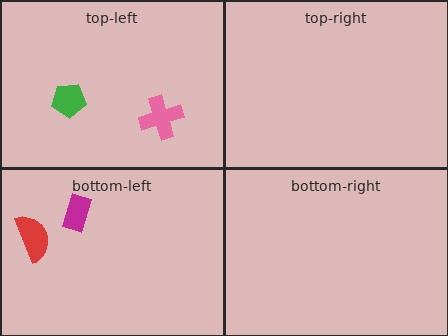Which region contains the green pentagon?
The top-left region.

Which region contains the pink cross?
The top-left region.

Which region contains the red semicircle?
The bottom-left region.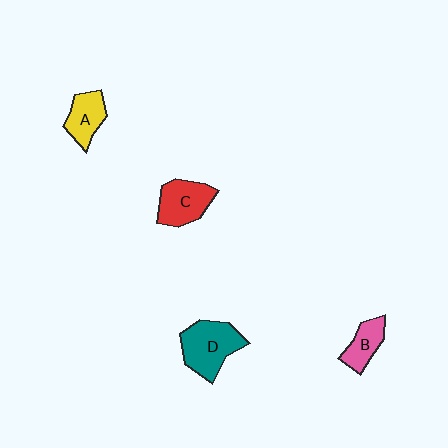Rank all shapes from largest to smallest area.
From largest to smallest: D (teal), C (red), A (yellow), B (pink).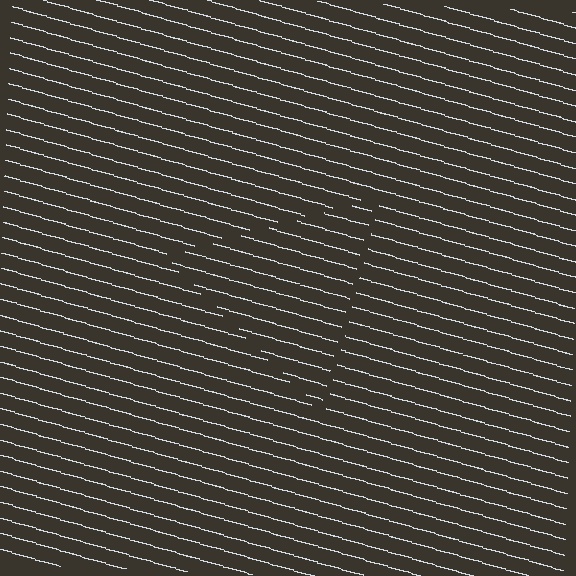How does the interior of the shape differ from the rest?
The interior of the shape contains the same grating, shifted by half a period — the contour is defined by the phase discontinuity where line-ends from the inner and outer gratings abut.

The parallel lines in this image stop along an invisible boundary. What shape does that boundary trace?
An illusory triangle. The interior of the shape contains the same grating, shifted by half a period — the contour is defined by the phase discontinuity where line-ends from the inner and outer gratings abut.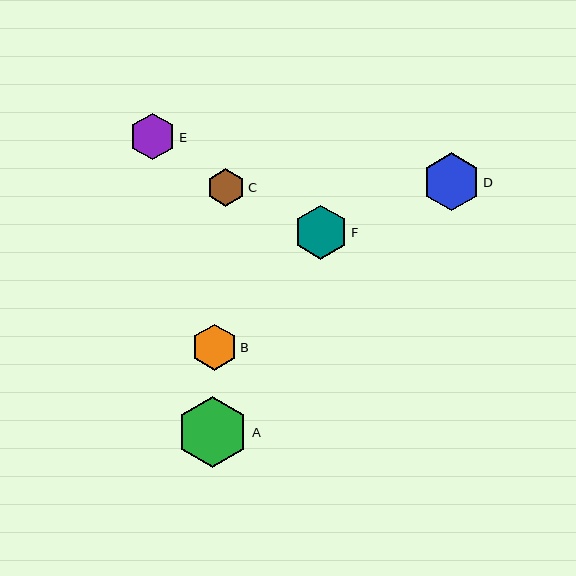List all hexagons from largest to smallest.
From largest to smallest: A, D, F, E, B, C.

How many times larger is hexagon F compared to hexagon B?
Hexagon F is approximately 1.2 times the size of hexagon B.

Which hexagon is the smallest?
Hexagon C is the smallest with a size of approximately 37 pixels.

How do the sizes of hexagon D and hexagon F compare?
Hexagon D and hexagon F are approximately the same size.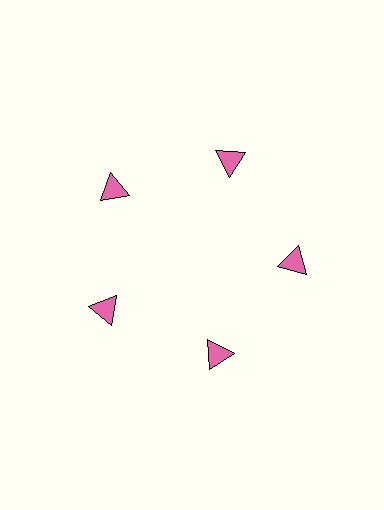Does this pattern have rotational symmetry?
Yes, this pattern has 5-fold rotational symmetry. It looks the same after rotating 72 degrees around the center.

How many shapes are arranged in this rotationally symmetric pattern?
There are 5 shapes, arranged in 5 groups of 1.